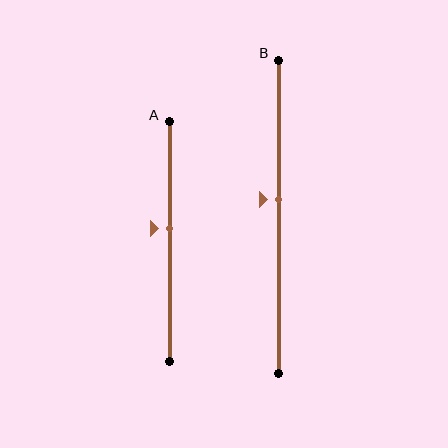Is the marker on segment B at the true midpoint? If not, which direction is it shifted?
No, the marker on segment B is shifted upward by about 5% of the segment length.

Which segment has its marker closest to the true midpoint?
Segment B has its marker closest to the true midpoint.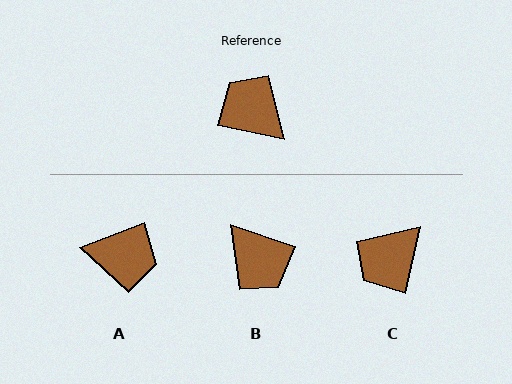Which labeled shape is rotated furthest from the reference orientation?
B, about 173 degrees away.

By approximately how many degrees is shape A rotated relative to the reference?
Approximately 147 degrees clockwise.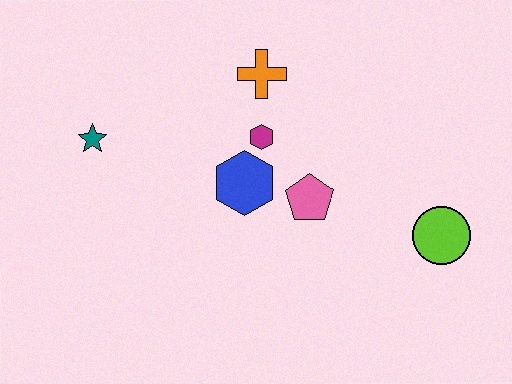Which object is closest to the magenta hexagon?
The blue hexagon is closest to the magenta hexagon.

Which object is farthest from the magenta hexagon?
The lime circle is farthest from the magenta hexagon.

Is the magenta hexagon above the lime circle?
Yes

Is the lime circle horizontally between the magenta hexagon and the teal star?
No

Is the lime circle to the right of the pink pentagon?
Yes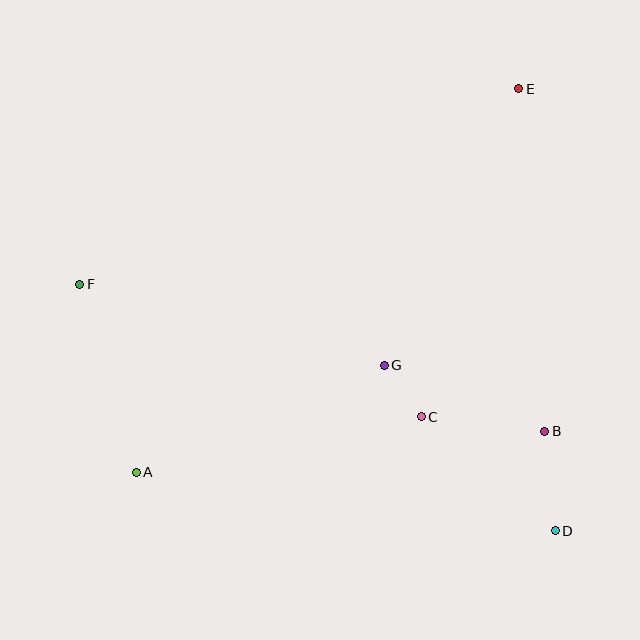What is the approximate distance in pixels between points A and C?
The distance between A and C is approximately 290 pixels.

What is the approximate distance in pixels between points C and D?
The distance between C and D is approximately 176 pixels.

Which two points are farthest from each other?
Points A and E are farthest from each other.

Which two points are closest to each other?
Points C and G are closest to each other.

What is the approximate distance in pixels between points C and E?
The distance between C and E is approximately 342 pixels.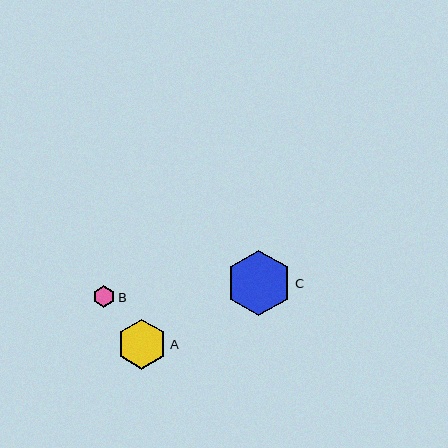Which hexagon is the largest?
Hexagon C is the largest with a size of approximately 66 pixels.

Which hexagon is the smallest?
Hexagon B is the smallest with a size of approximately 21 pixels.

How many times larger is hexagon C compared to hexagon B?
Hexagon C is approximately 3.1 times the size of hexagon B.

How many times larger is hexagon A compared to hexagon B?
Hexagon A is approximately 2.3 times the size of hexagon B.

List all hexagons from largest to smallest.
From largest to smallest: C, A, B.